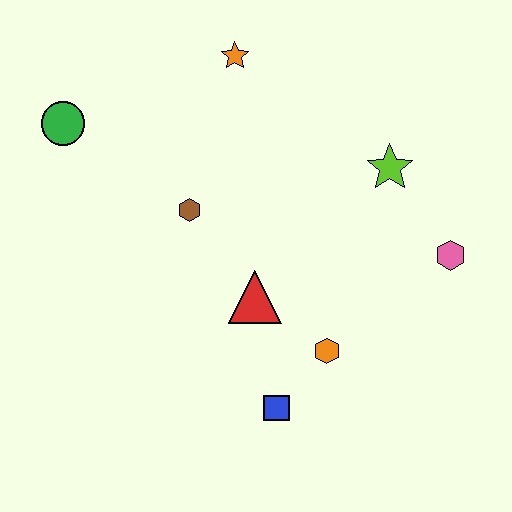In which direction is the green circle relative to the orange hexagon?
The green circle is to the left of the orange hexagon.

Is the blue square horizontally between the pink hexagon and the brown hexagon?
Yes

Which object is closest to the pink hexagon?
The lime star is closest to the pink hexagon.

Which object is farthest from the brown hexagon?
The pink hexagon is farthest from the brown hexagon.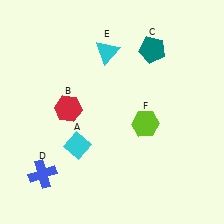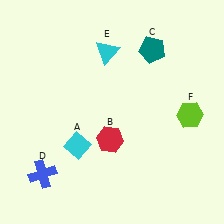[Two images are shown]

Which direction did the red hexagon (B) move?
The red hexagon (B) moved right.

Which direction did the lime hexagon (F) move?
The lime hexagon (F) moved right.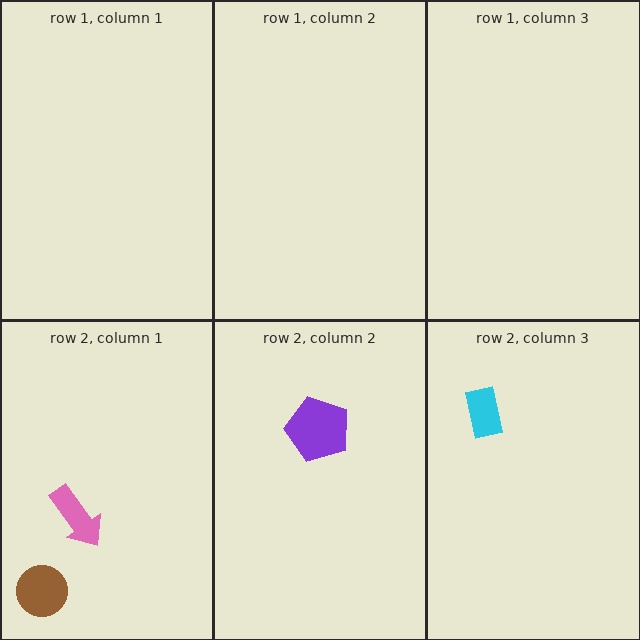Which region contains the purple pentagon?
The row 2, column 2 region.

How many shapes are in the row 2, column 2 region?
1.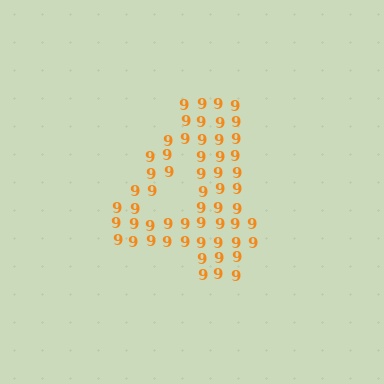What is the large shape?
The large shape is the digit 4.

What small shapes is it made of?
It is made of small digit 9's.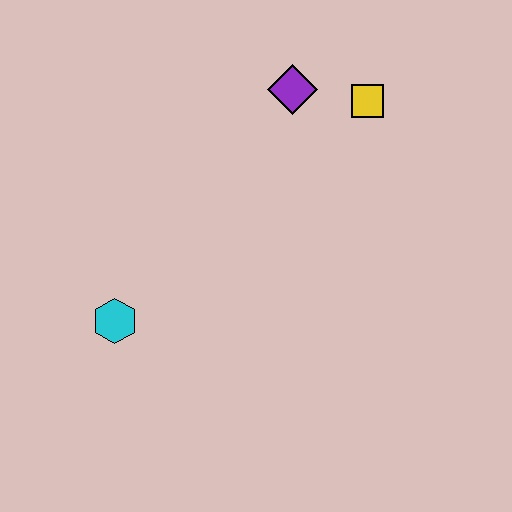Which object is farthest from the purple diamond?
The cyan hexagon is farthest from the purple diamond.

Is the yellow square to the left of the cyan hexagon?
No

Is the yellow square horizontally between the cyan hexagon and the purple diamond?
No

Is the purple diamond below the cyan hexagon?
No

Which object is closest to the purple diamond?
The yellow square is closest to the purple diamond.